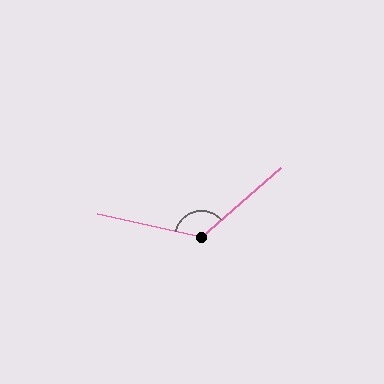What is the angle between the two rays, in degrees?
Approximately 127 degrees.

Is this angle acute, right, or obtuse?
It is obtuse.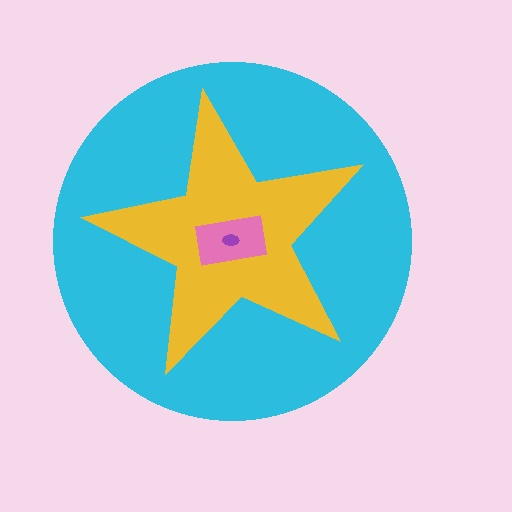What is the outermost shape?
The cyan circle.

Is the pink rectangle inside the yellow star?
Yes.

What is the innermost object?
The purple ellipse.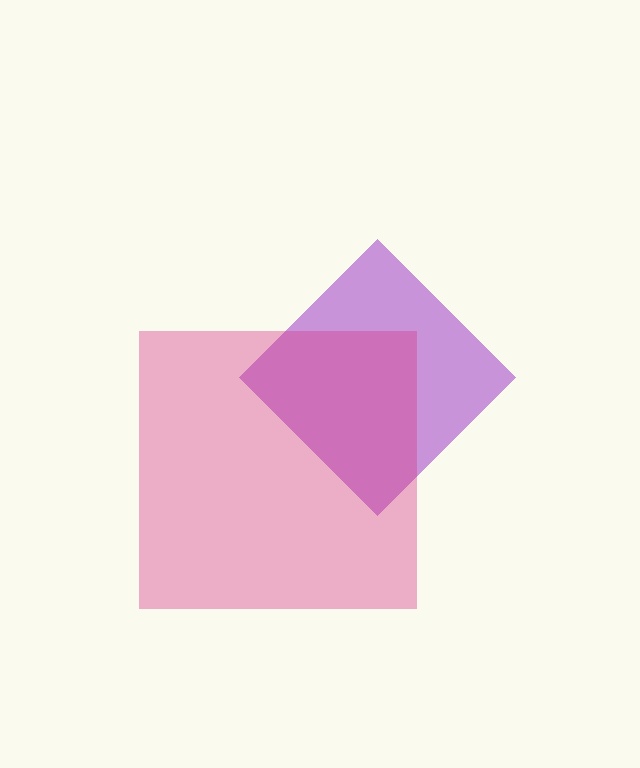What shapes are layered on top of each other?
The layered shapes are: a purple diamond, a magenta square.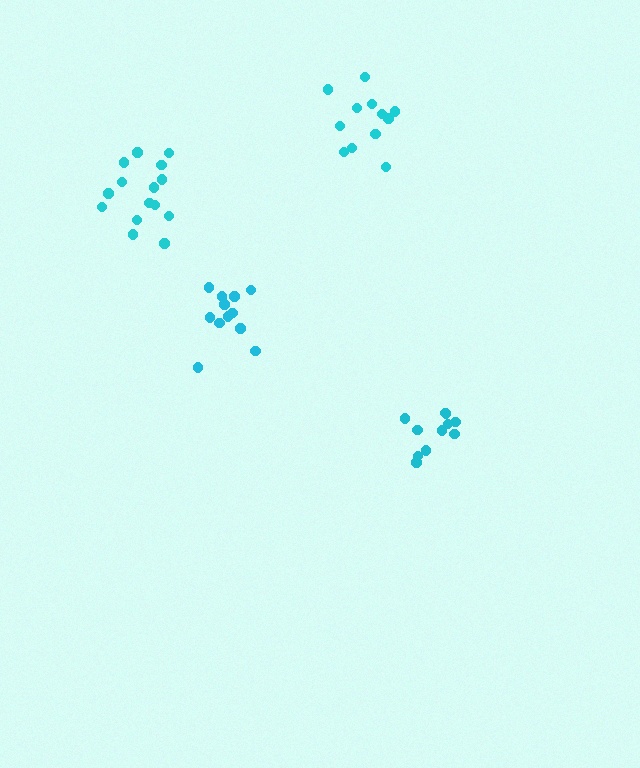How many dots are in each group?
Group 1: 12 dots, Group 2: 12 dots, Group 3: 12 dots, Group 4: 15 dots (51 total).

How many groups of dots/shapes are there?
There are 4 groups.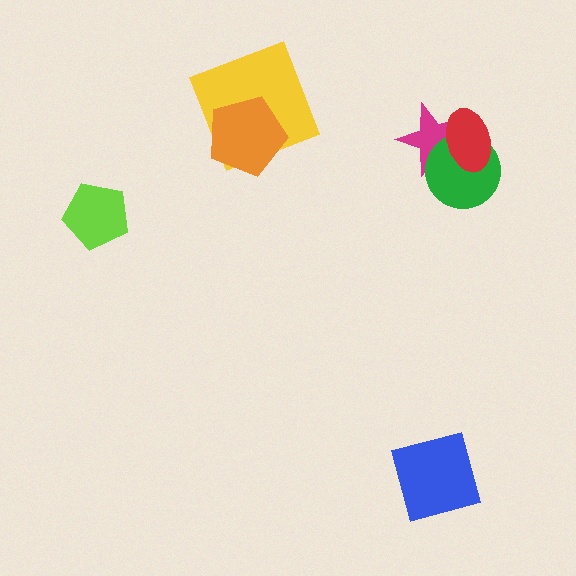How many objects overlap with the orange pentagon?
1 object overlaps with the orange pentagon.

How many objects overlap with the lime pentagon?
0 objects overlap with the lime pentagon.